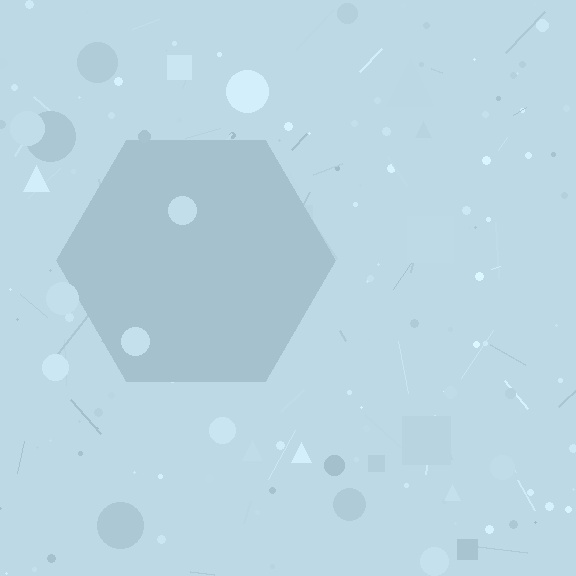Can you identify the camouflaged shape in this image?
The camouflaged shape is a hexagon.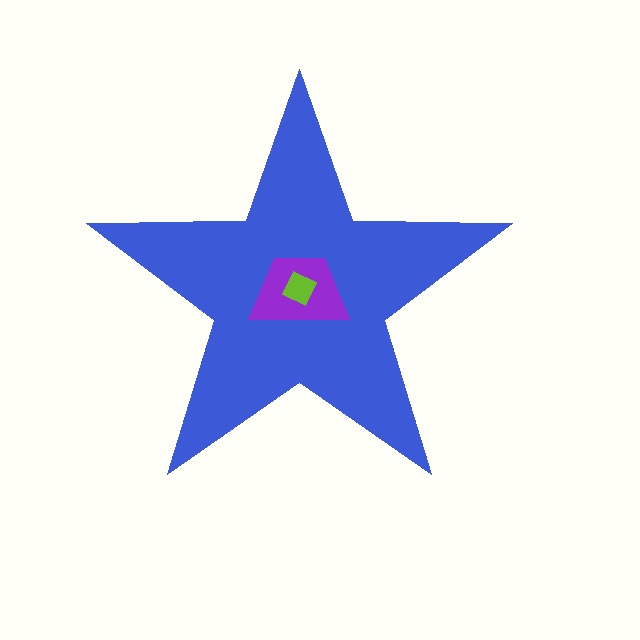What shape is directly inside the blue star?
The purple trapezoid.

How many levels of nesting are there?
3.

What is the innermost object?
The lime square.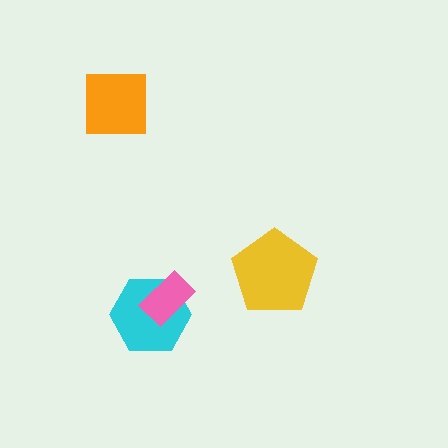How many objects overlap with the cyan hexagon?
1 object overlaps with the cyan hexagon.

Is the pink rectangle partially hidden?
No, no other shape covers it.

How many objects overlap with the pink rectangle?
1 object overlaps with the pink rectangle.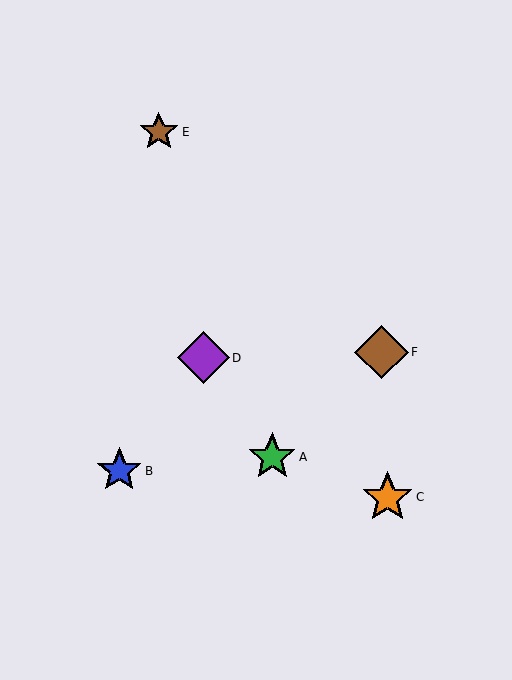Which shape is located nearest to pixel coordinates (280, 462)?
The green star (labeled A) at (272, 457) is nearest to that location.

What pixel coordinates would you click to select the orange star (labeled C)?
Click at (387, 497) to select the orange star C.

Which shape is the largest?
The brown diamond (labeled F) is the largest.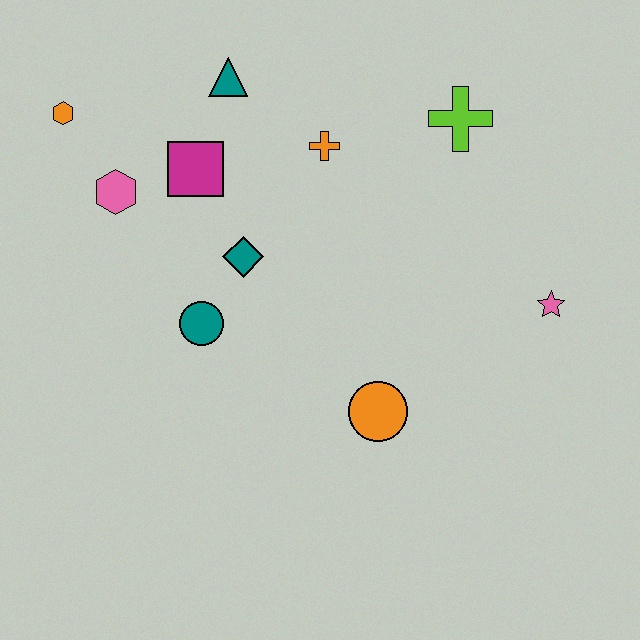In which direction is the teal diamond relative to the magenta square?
The teal diamond is below the magenta square.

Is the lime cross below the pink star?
No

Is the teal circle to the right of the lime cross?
No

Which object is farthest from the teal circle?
The pink star is farthest from the teal circle.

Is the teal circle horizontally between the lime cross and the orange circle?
No